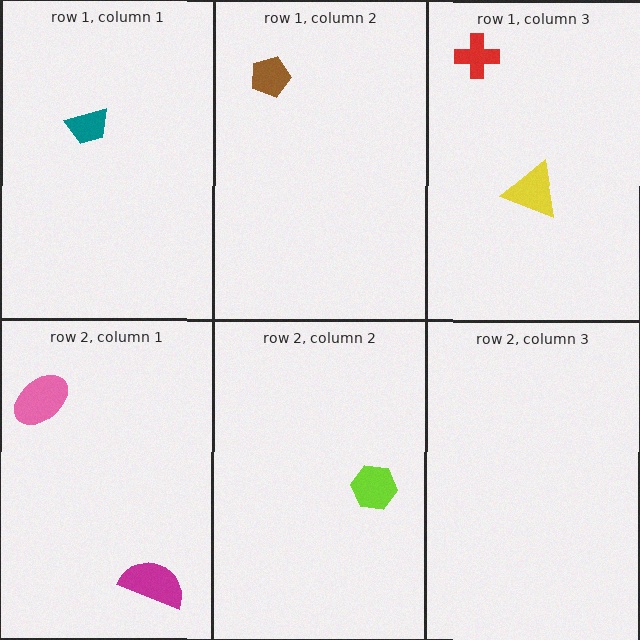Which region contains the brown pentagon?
The row 1, column 2 region.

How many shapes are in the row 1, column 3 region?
2.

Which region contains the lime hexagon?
The row 2, column 2 region.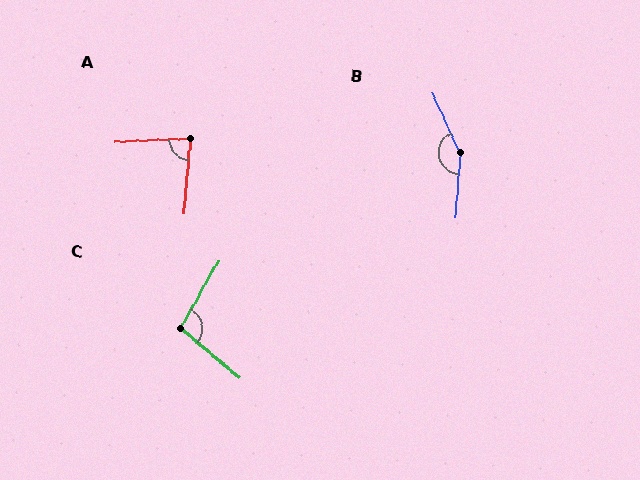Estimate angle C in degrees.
Approximately 101 degrees.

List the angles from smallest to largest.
A (83°), C (101°), B (151°).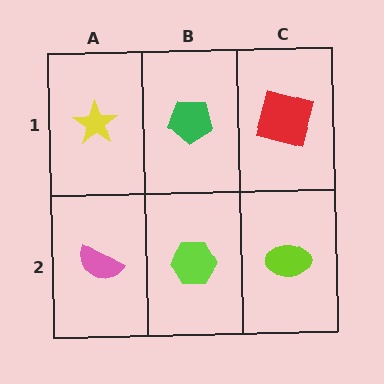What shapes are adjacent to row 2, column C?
A red square (row 1, column C), a lime hexagon (row 2, column B).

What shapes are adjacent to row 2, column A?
A yellow star (row 1, column A), a lime hexagon (row 2, column B).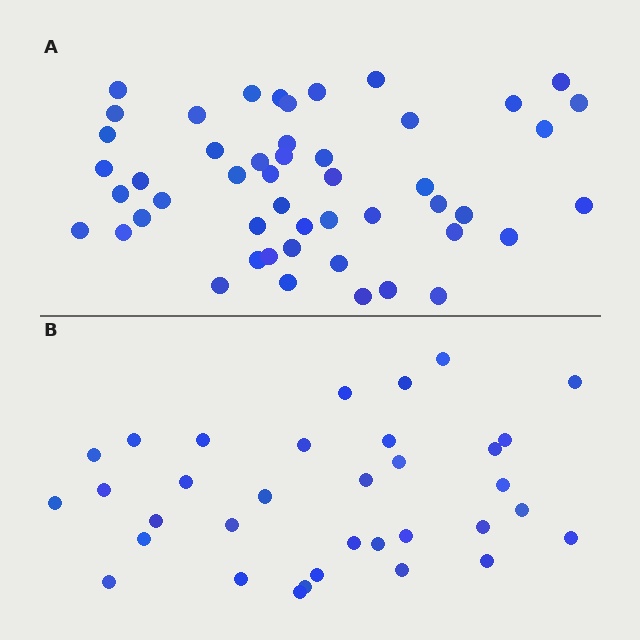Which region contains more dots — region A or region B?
Region A (the top region) has more dots.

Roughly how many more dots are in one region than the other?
Region A has approximately 15 more dots than region B.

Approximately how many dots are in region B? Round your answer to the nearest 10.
About 30 dots. (The exact count is 34, which rounds to 30.)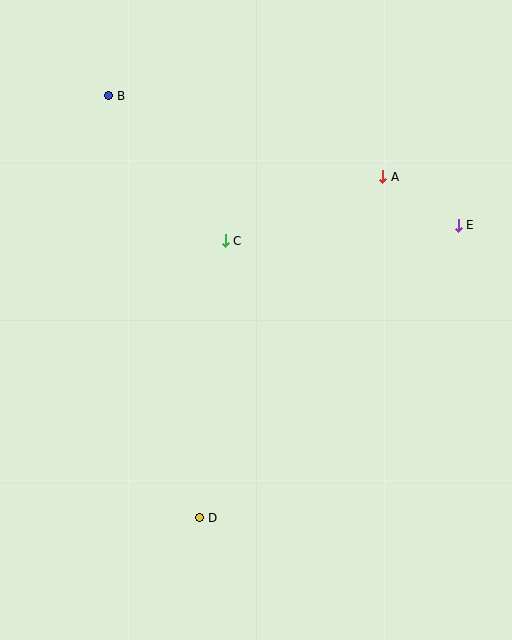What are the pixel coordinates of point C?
Point C is at (225, 241).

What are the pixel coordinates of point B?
Point B is at (109, 96).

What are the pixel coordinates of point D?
Point D is at (200, 518).